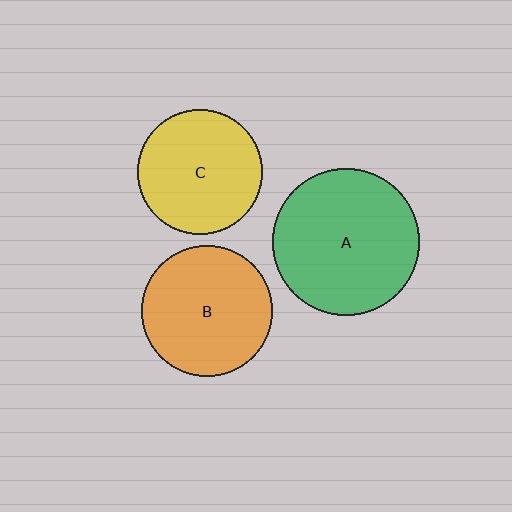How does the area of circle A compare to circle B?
Approximately 1.2 times.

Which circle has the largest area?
Circle A (green).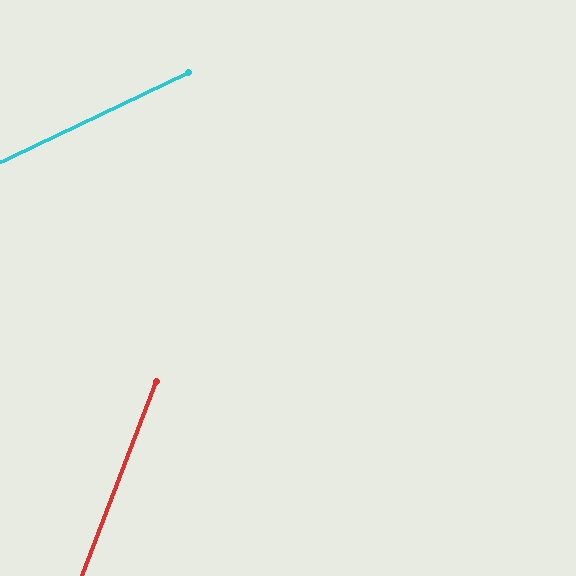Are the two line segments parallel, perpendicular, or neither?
Neither parallel nor perpendicular — they differ by about 44°.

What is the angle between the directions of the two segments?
Approximately 44 degrees.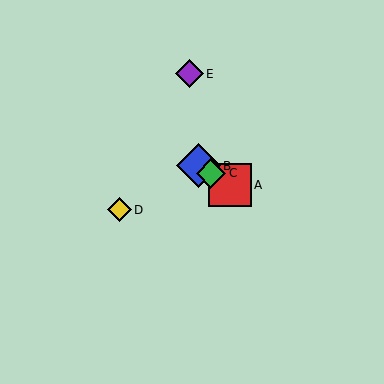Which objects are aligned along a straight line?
Objects A, B, C are aligned along a straight line.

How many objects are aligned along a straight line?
3 objects (A, B, C) are aligned along a straight line.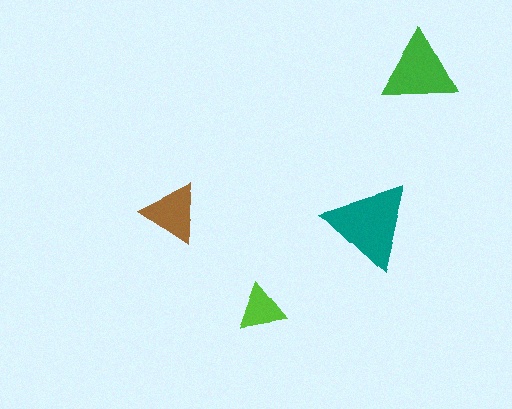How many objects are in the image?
There are 4 objects in the image.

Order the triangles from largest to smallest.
the teal one, the green one, the brown one, the lime one.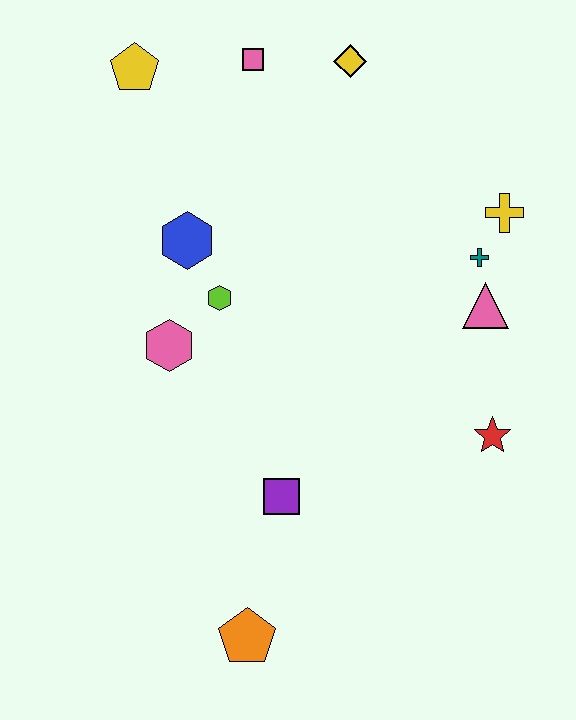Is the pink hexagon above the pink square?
No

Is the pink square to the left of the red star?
Yes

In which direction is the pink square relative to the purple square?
The pink square is above the purple square.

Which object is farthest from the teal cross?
The orange pentagon is farthest from the teal cross.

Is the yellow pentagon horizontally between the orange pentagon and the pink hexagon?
No